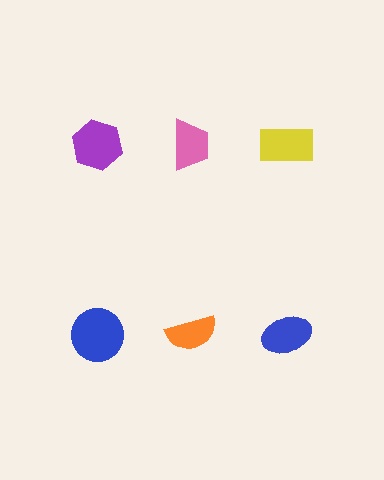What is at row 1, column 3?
A yellow rectangle.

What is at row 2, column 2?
An orange semicircle.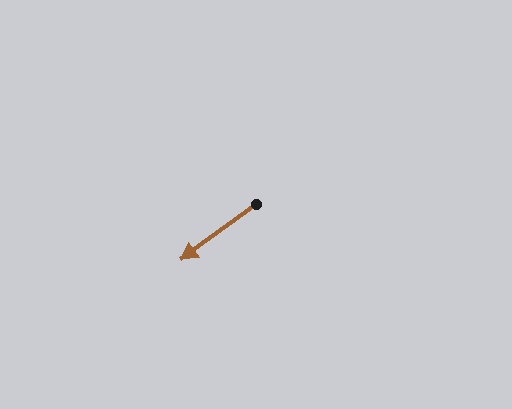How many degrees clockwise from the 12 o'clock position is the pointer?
Approximately 234 degrees.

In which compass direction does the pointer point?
Southwest.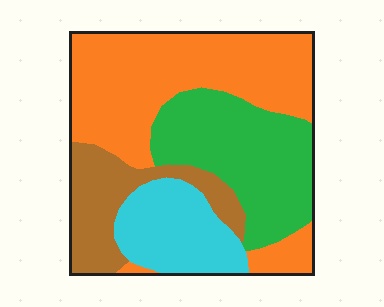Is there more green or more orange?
Orange.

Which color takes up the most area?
Orange, at roughly 40%.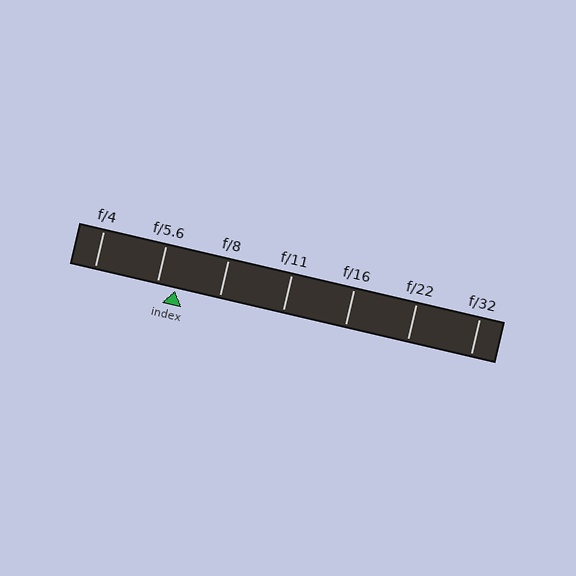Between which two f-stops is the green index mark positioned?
The index mark is between f/5.6 and f/8.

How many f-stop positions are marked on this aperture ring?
There are 7 f-stop positions marked.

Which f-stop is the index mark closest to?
The index mark is closest to f/5.6.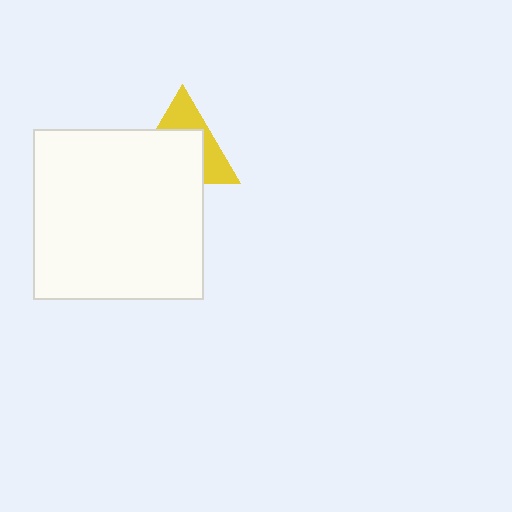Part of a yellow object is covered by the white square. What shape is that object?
It is a triangle.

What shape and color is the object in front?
The object in front is a white square.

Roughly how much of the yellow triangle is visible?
A small part of it is visible (roughly 41%).